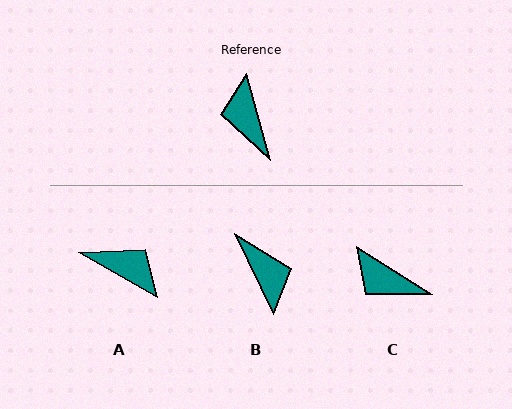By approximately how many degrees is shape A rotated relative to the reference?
Approximately 134 degrees clockwise.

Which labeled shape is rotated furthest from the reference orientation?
B, about 169 degrees away.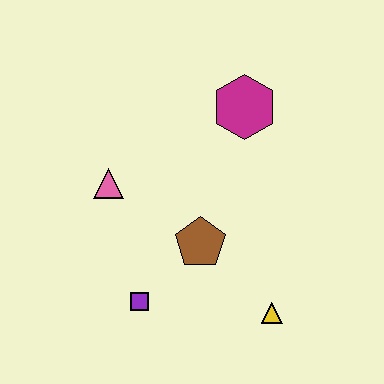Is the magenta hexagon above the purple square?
Yes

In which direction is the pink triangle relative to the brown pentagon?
The pink triangle is to the left of the brown pentagon.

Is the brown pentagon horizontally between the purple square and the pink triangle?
No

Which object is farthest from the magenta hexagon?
The purple square is farthest from the magenta hexagon.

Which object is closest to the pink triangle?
The brown pentagon is closest to the pink triangle.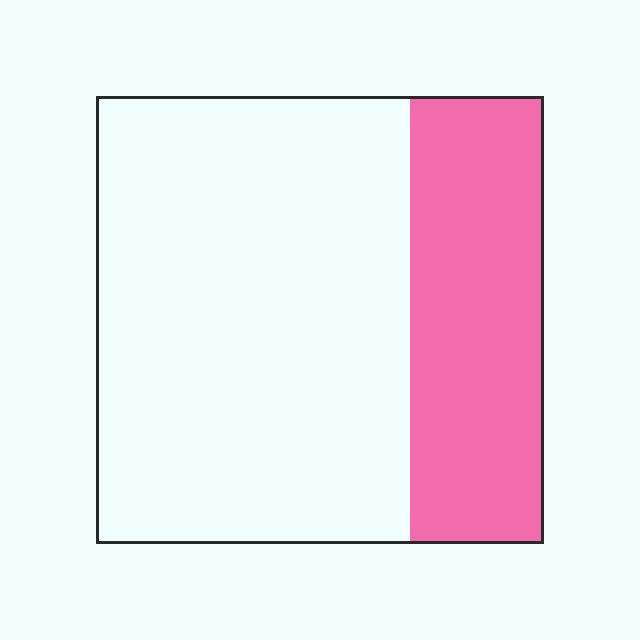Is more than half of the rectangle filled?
No.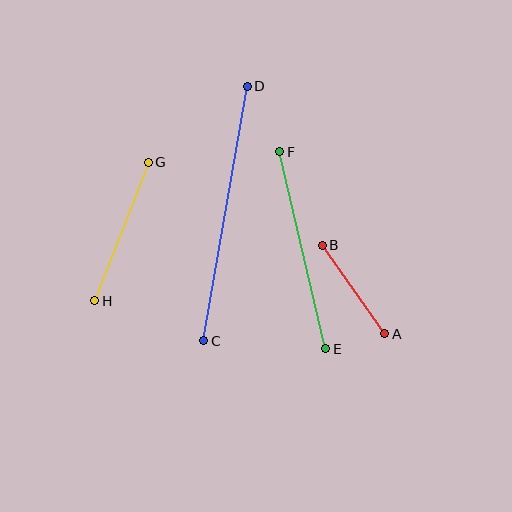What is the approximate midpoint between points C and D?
The midpoint is at approximately (226, 213) pixels.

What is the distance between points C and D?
The distance is approximately 258 pixels.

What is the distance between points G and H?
The distance is approximately 149 pixels.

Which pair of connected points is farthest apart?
Points C and D are farthest apart.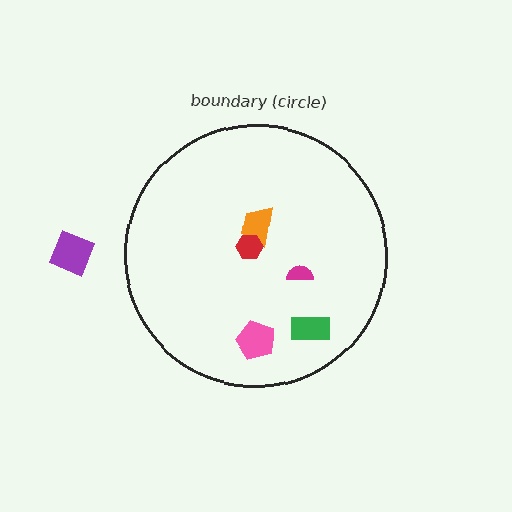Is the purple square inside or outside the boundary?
Outside.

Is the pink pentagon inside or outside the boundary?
Inside.